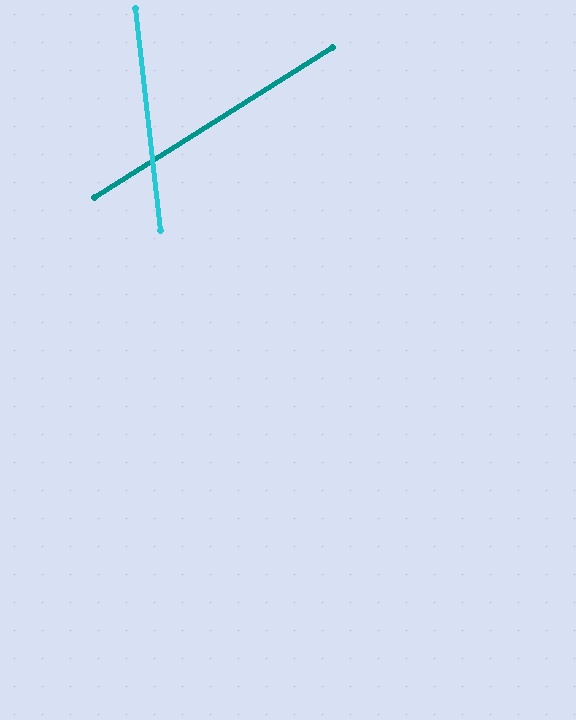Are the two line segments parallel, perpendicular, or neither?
Neither parallel nor perpendicular — they differ by about 64°.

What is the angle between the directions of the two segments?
Approximately 64 degrees.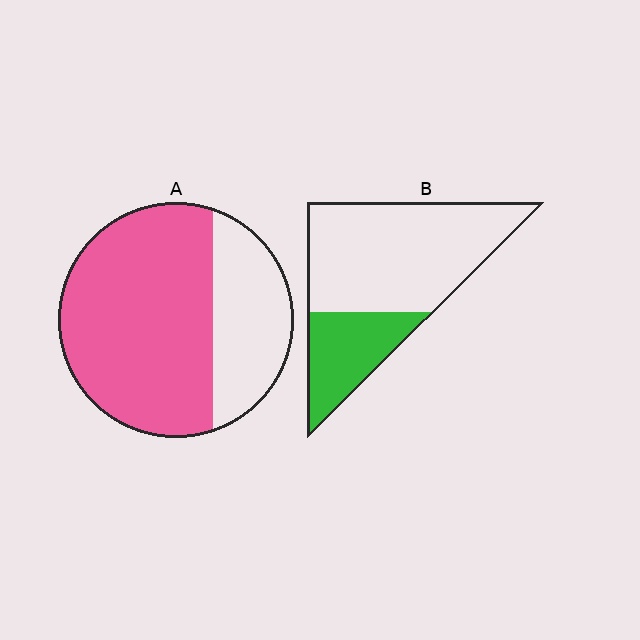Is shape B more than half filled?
No.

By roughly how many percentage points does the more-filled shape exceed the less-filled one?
By roughly 40 percentage points (A over B).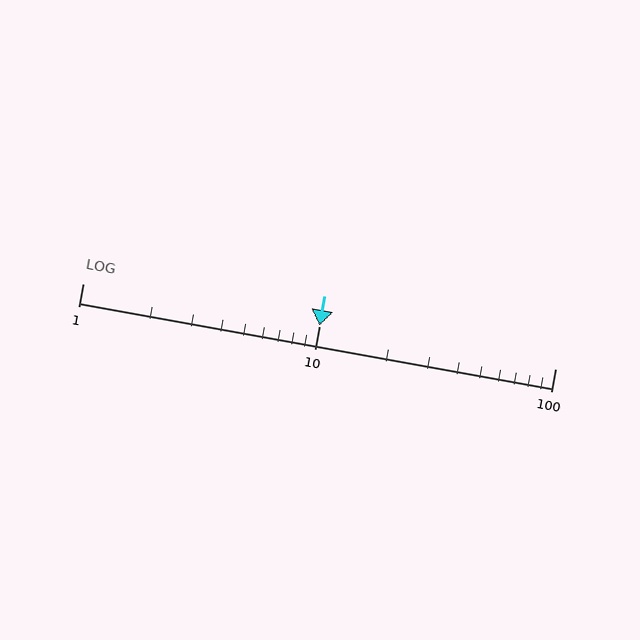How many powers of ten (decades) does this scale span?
The scale spans 2 decades, from 1 to 100.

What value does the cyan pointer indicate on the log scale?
The pointer indicates approximately 10.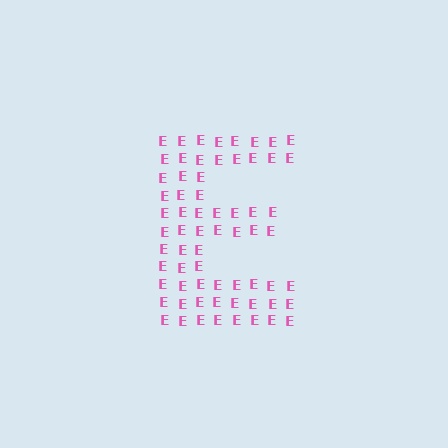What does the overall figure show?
The overall figure shows the letter E.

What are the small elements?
The small elements are letter E's.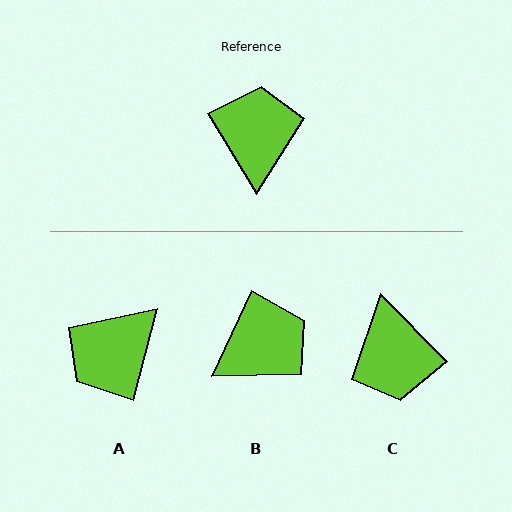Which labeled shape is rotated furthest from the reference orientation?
C, about 166 degrees away.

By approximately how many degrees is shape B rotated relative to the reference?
Approximately 56 degrees clockwise.